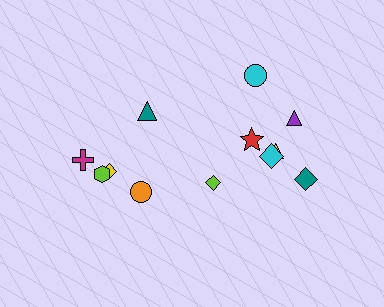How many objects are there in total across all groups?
There are 12 objects.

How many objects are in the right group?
There are 7 objects.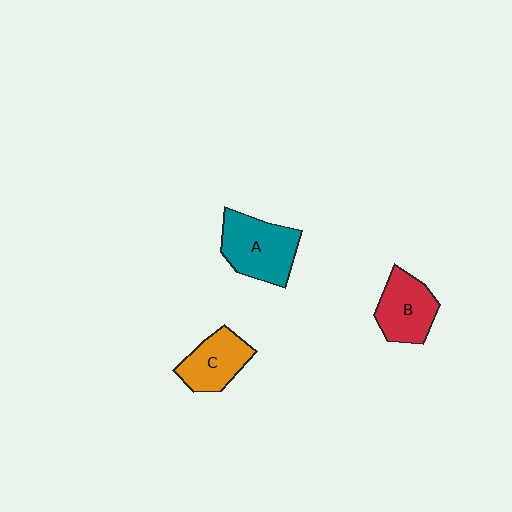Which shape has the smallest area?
Shape C (orange).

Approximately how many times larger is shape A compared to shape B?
Approximately 1.2 times.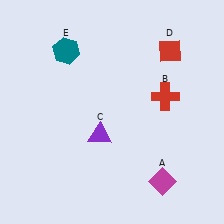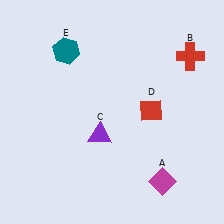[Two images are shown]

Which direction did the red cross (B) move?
The red cross (B) moved up.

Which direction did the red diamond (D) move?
The red diamond (D) moved down.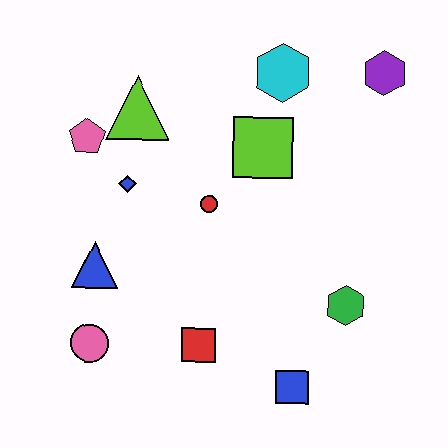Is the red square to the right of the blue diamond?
Yes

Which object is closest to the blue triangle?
The pink circle is closest to the blue triangle.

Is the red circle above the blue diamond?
No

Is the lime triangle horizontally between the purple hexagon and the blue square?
No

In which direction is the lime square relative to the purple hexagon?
The lime square is to the left of the purple hexagon.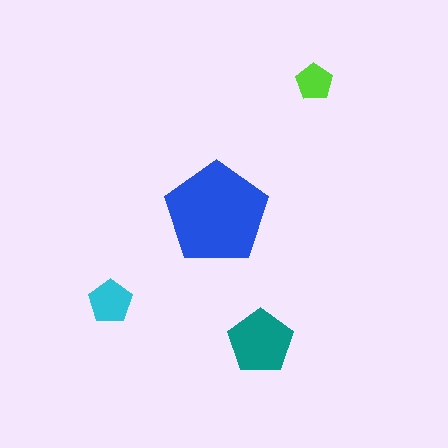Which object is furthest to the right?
The lime pentagon is rightmost.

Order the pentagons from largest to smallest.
the blue one, the teal one, the cyan one, the lime one.